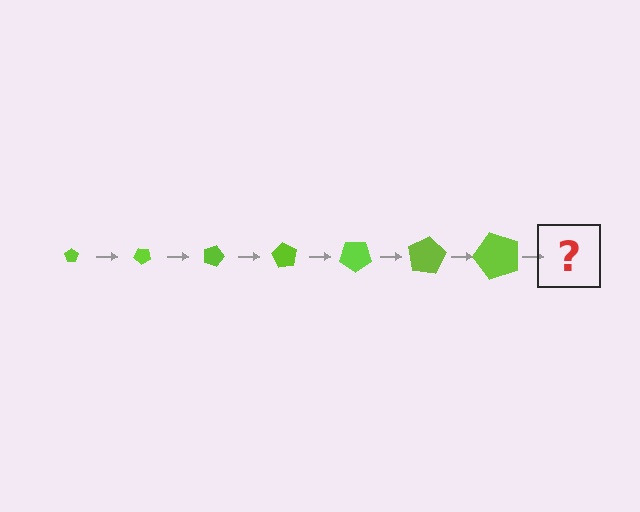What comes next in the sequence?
The next element should be a pentagon, larger than the previous one and rotated 315 degrees from the start.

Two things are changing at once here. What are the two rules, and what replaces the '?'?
The two rules are that the pentagon grows larger each step and it rotates 45 degrees each step. The '?' should be a pentagon, larger than the previous one and rotated 315 degrees from the start.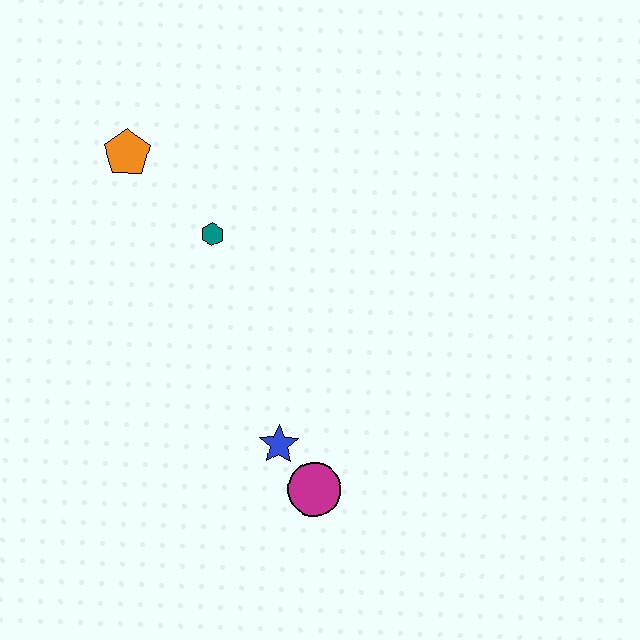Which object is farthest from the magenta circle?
The orange pentagon is farthest from the magenta circle.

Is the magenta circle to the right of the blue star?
Yes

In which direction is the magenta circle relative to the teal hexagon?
The magenta circle is below the teal hexagon.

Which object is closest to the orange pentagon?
The teal hexagon is closest to the orange pentagon.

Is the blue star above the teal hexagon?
No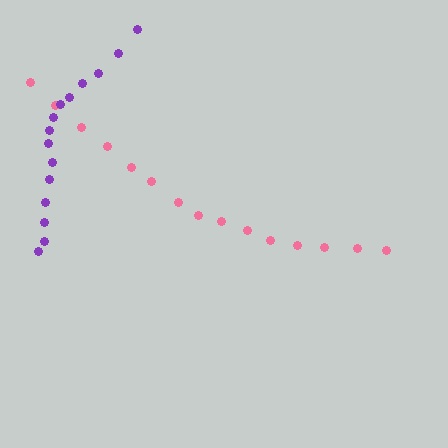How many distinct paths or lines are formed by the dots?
There are 2 distinct paths.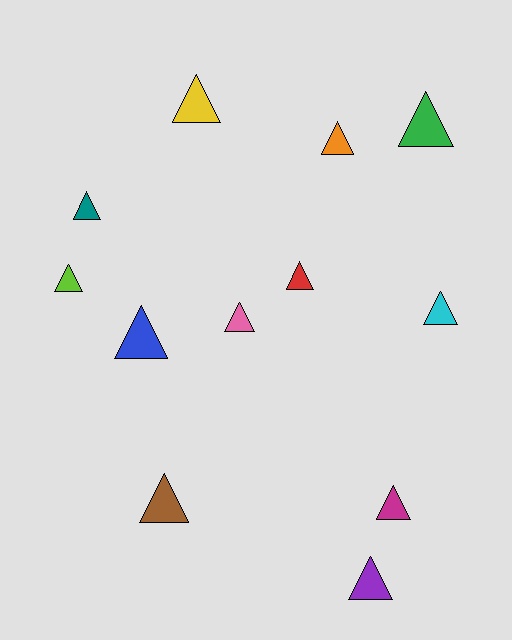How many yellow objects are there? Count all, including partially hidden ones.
There is 1 yellow object.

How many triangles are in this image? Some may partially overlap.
There are 12 triangles.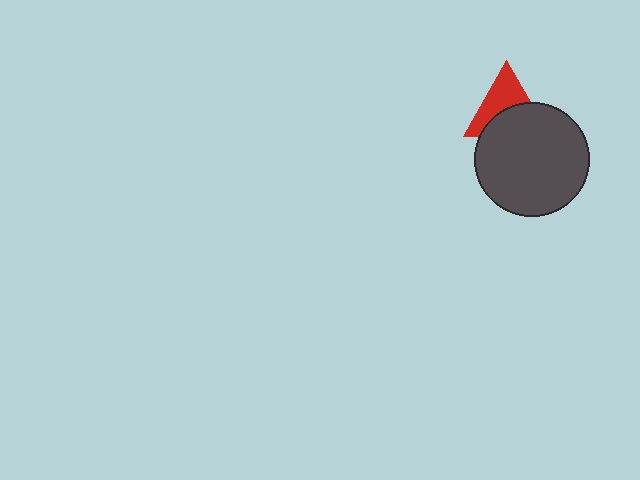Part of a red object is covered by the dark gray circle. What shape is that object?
It is a triangle.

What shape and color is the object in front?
The object in front is a dark gray circle.